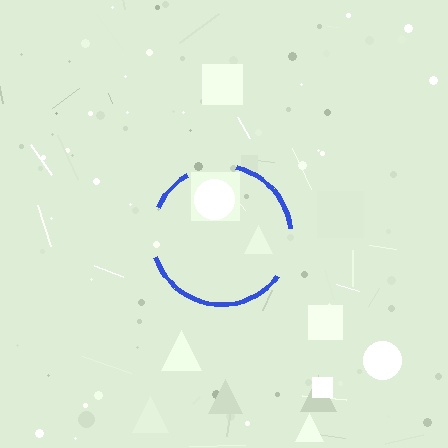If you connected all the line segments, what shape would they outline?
They would outline a circle.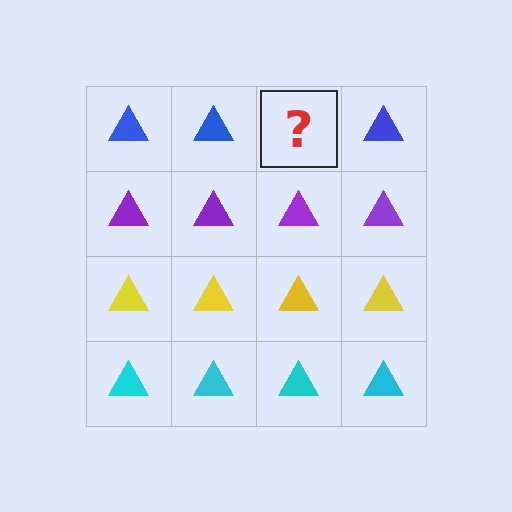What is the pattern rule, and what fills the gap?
The rule is that each row has a consistent color. The gap should be filled with a blue triangle.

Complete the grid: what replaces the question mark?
The question mark should be replaced with a blue triangle.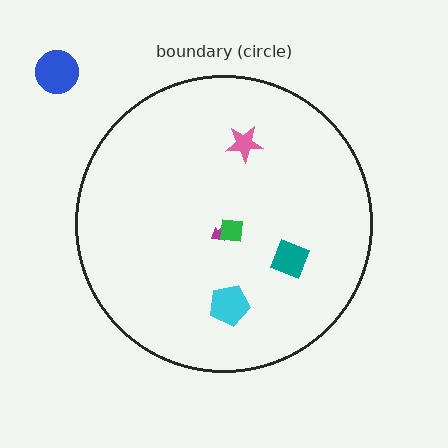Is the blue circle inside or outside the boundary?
Outside.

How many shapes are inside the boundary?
5 inside, 1 outside.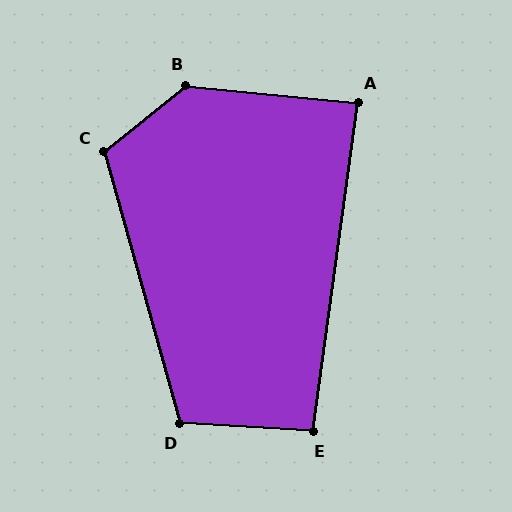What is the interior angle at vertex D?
Approximately 109 degrees (obtuse).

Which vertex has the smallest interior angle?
A, at approximately 88 degrees.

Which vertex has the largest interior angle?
B, at approximately 135 degrees.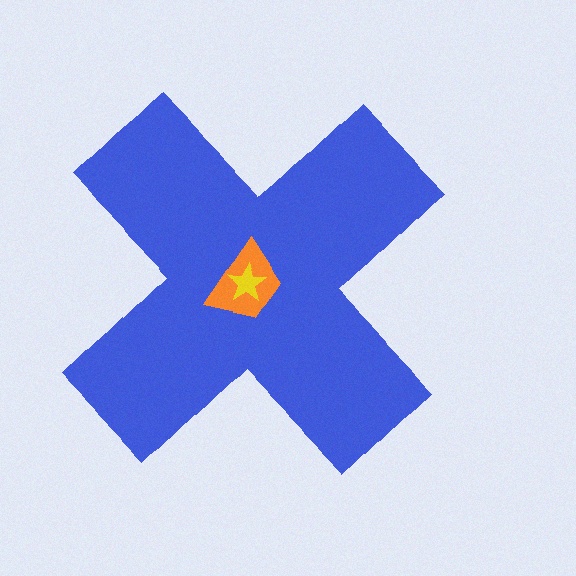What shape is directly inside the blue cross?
The orange trapezoid.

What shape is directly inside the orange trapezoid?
The yellow star.